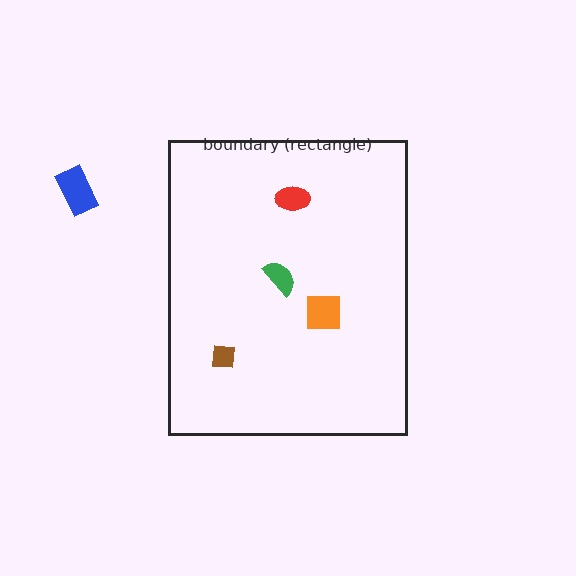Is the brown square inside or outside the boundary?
Inside.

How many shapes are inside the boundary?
4 inside, 1 outside.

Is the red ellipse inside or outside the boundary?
Inside.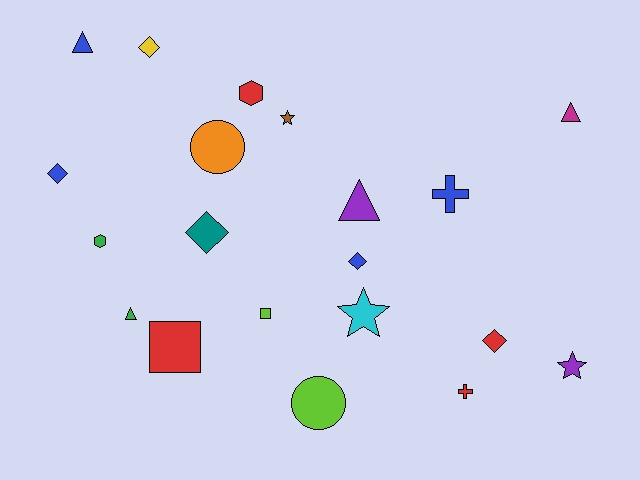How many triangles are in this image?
There are 4 triangles.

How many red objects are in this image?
There are 4 red objects.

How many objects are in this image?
There are 20 objects.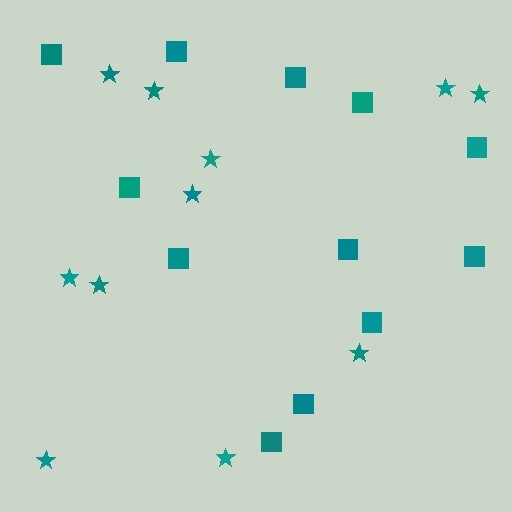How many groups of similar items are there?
There are 2 groups: one group of stars (11) and one group of squares (12).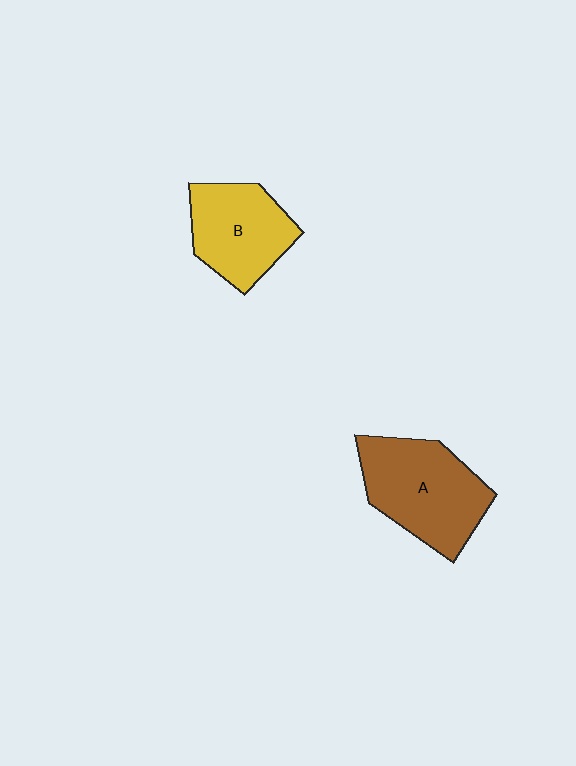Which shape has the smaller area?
Shape B (yellow).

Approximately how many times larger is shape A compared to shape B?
Approximately 1.3 times.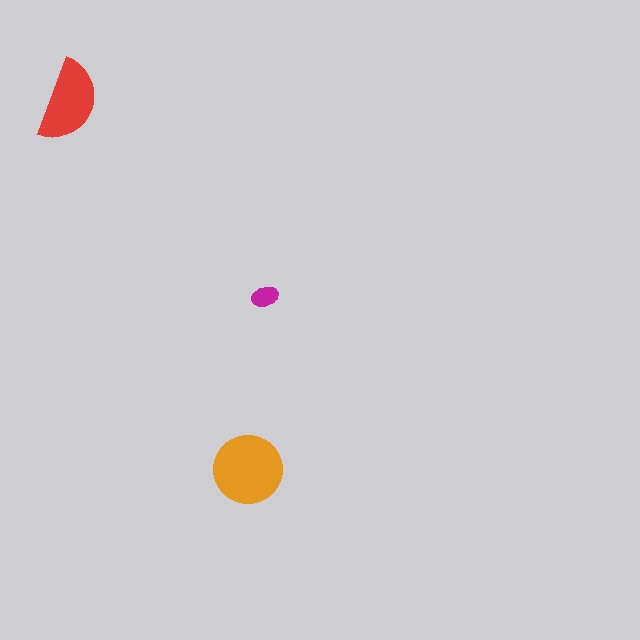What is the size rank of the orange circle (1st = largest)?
1st.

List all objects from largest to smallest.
The orange circle, the red semicircle, the magenta ellipse.